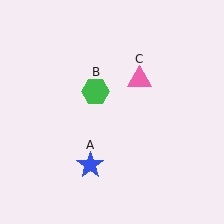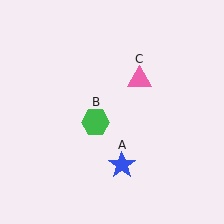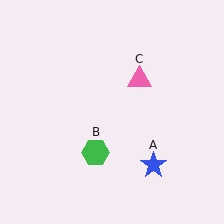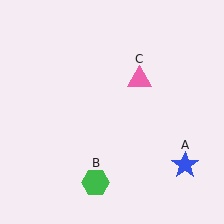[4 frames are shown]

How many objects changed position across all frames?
2 objects changed position: blue star (object A), green hexagon (object B).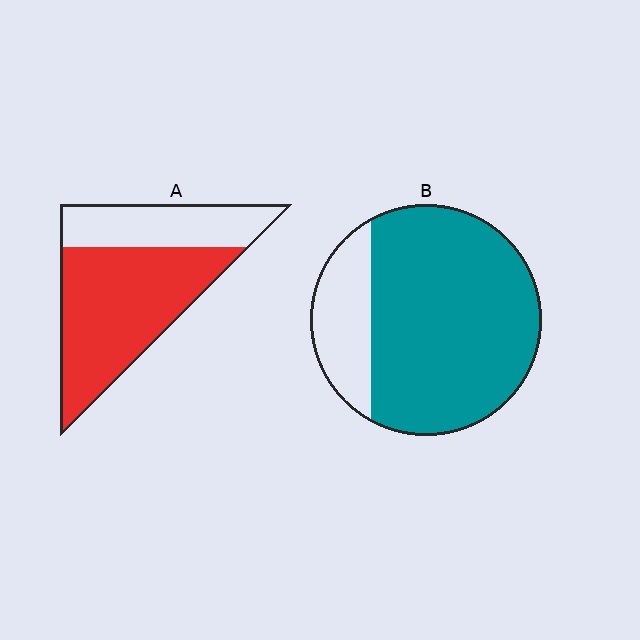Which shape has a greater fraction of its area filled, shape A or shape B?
Shape B.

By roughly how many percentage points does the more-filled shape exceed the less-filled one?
By roughly 15 percentage points (B over A).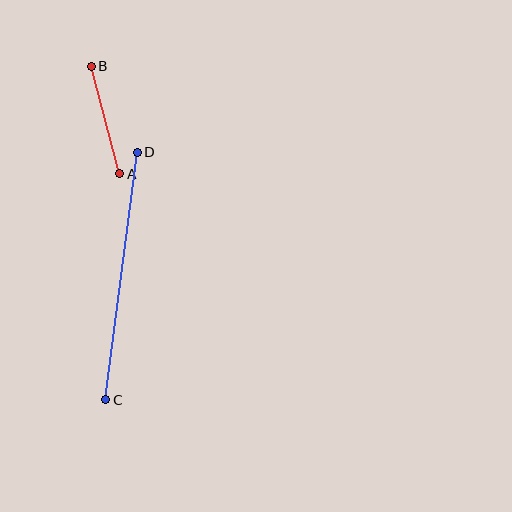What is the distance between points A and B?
The distance is approximately 111 pixels.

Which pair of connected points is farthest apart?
Points C and D are farthest apart.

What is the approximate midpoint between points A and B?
The midpoint is at approximately (105, 120) pixels.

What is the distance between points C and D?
The distance is approximately 249 pixels.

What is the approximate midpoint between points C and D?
The midpoint is at approximately (122, 276) pixels.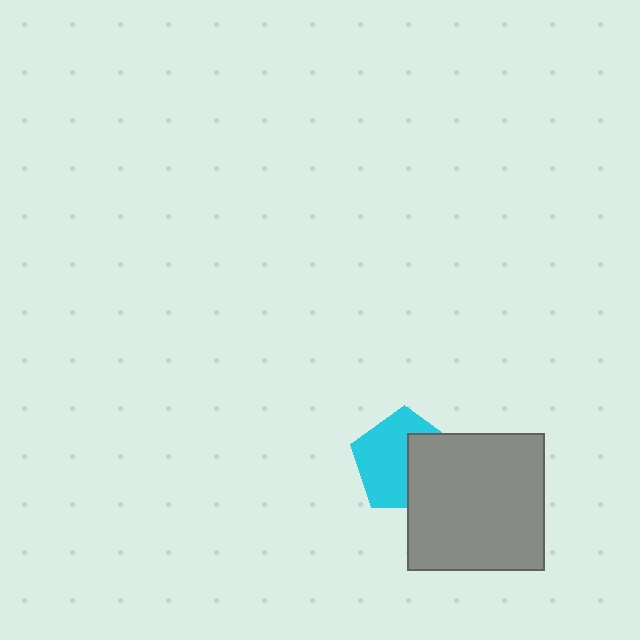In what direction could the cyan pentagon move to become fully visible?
The cyan pentagon could move left. That would shift it out from behind the gray square entirely.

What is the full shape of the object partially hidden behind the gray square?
The partially hidden object is a cyan pentagon.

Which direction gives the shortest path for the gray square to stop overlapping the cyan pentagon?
Moving right gives the shortest separation.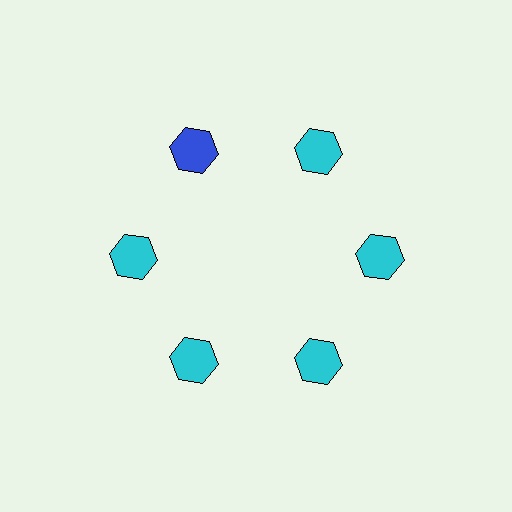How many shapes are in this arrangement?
There are 6 shapes arranged in a ring pattern.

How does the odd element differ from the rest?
It has a different color: blue instead of cyan.